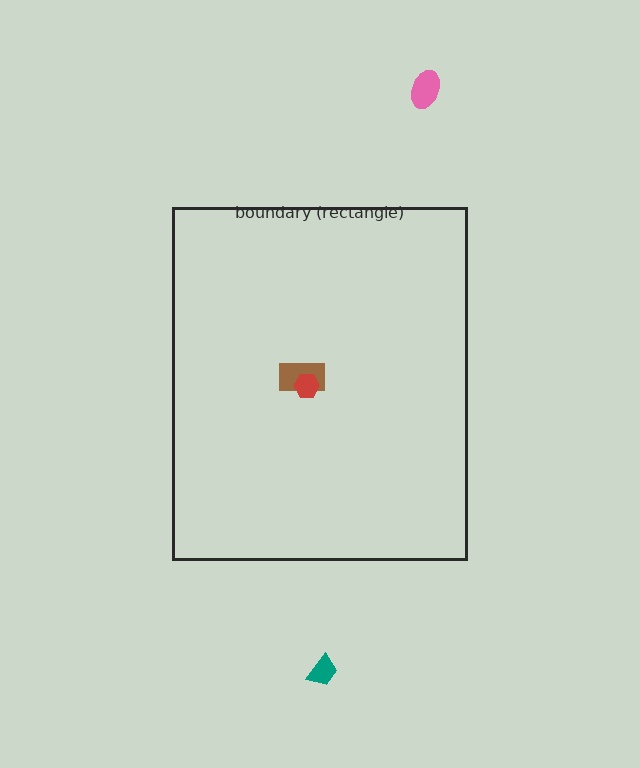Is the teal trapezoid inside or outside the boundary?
Outside.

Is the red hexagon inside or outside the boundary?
Inside.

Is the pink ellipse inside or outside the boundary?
Outside.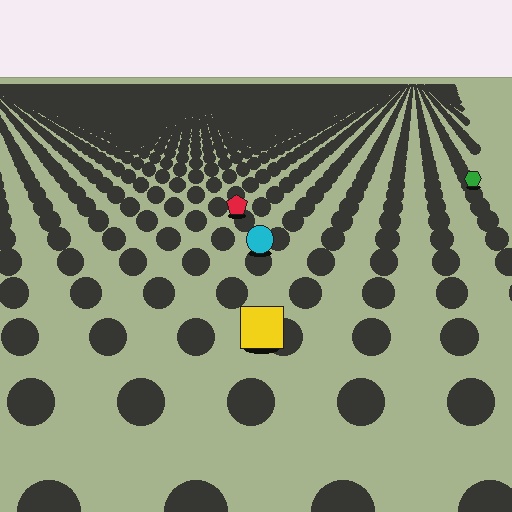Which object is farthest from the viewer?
The green hexagon is farthest from the viewer. It appears smaller and the ground texture around it is denser.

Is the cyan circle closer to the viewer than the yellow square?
No. The yellow square is closer — you can tell from the texture gradient: the ground texture is coarser near it.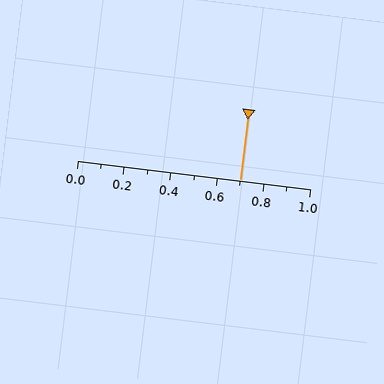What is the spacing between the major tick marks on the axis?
The major ticks are spaced 0.2 apart.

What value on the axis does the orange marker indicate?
The marker indicates approximately 0.7.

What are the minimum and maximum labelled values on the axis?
The axis runs from 0.0 to 1.0.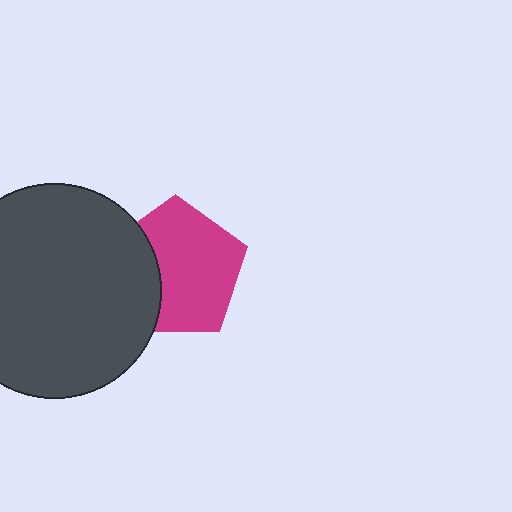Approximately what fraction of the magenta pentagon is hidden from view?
Roughly 31% of the magenta pentagon is hidden behind the dark gray circle.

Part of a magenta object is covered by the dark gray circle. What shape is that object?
It is a pentagon.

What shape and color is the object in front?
The object in front is a dark gray circle.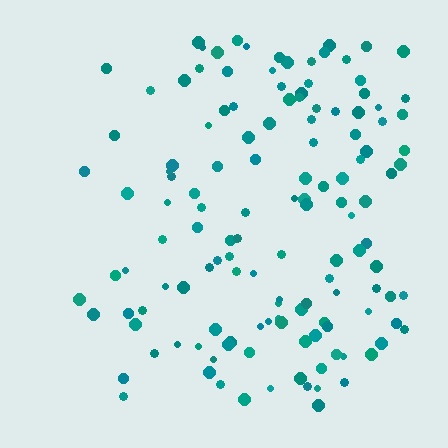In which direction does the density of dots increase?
From left to right, with the right side densest.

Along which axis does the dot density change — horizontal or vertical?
Horizontal.